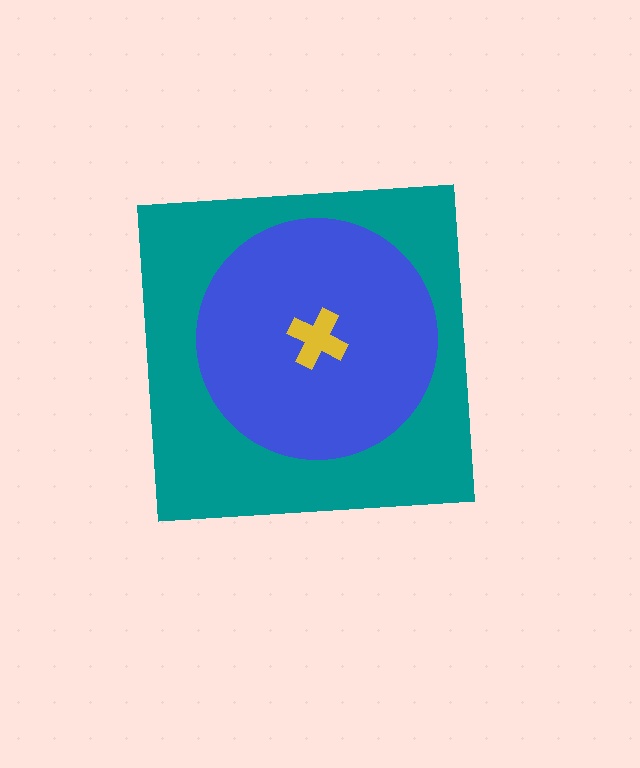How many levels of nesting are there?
3.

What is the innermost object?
The yellow cross.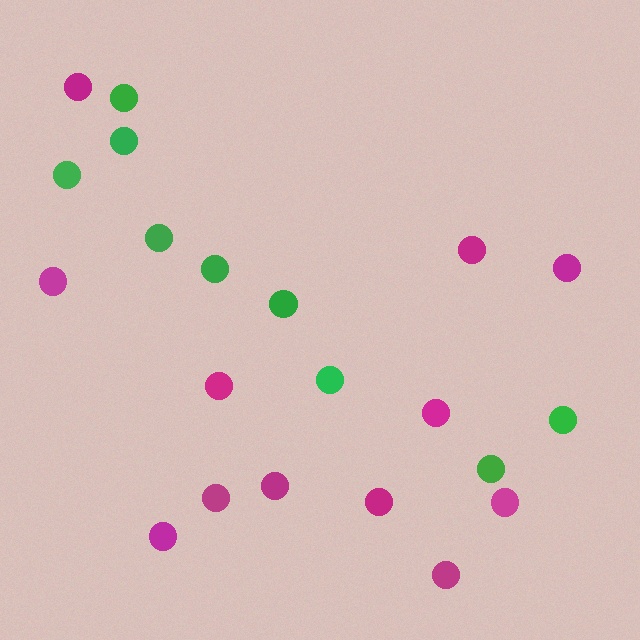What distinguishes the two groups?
There are 2 groups: one group of green circles (9) and one group of magenta circles (12).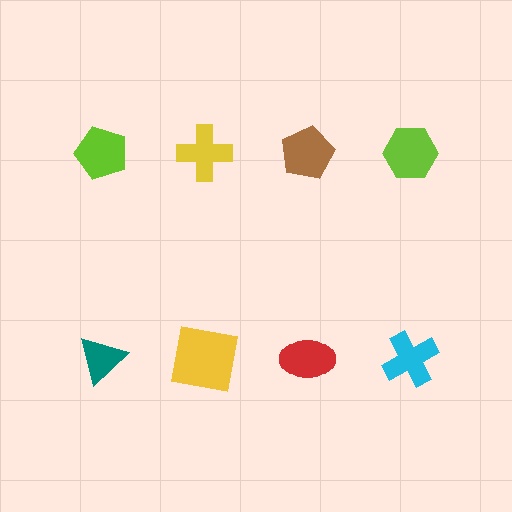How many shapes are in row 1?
4 shapes.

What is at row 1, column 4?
A lime hexagon.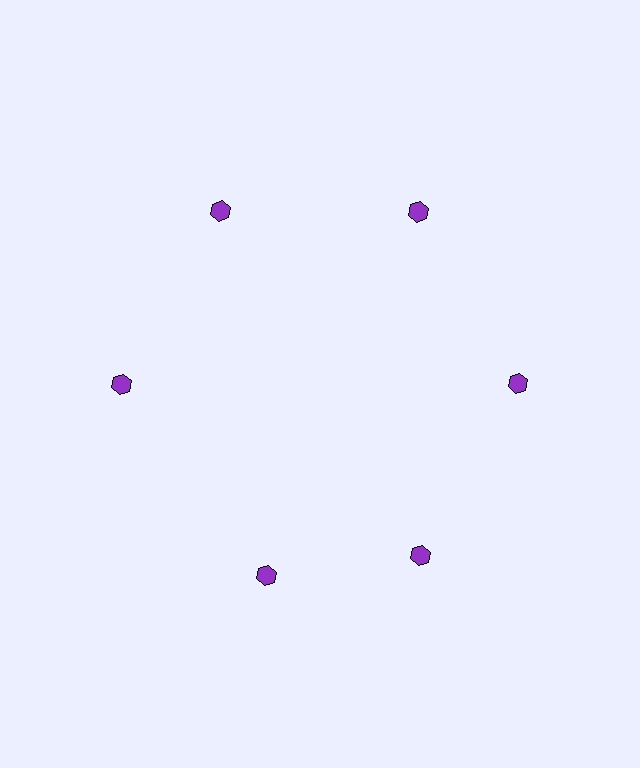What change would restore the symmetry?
The symmetry would be restored by rotating it back into even spacing with its neighbors so that all 6 hexagons sit at equal angles and equal distance from the center.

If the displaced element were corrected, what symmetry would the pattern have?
It would have 6-fold rotational symmetry — the pattern would map onto itself every 60 degrees.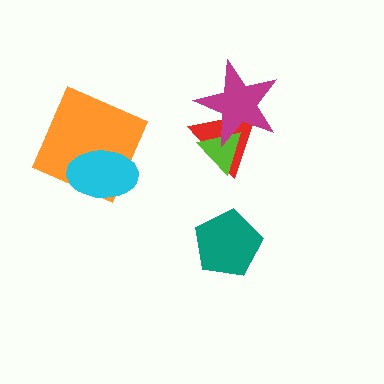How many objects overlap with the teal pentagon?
0 objects overlap with the teal pentagon.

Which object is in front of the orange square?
The cyan ellipse is in front of the orange square.